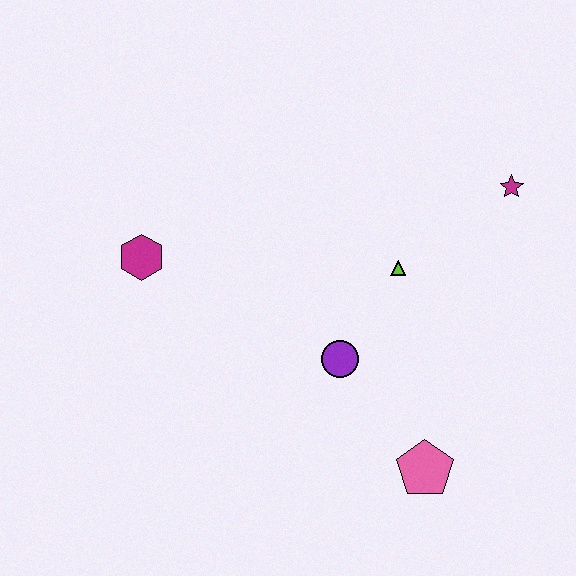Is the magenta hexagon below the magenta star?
Yes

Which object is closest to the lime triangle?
The purple circle is closest to the lime triangle.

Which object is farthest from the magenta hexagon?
The magenta star is farthest from the magenta hexagon.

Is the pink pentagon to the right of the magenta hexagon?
Yes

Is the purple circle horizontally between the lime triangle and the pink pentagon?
No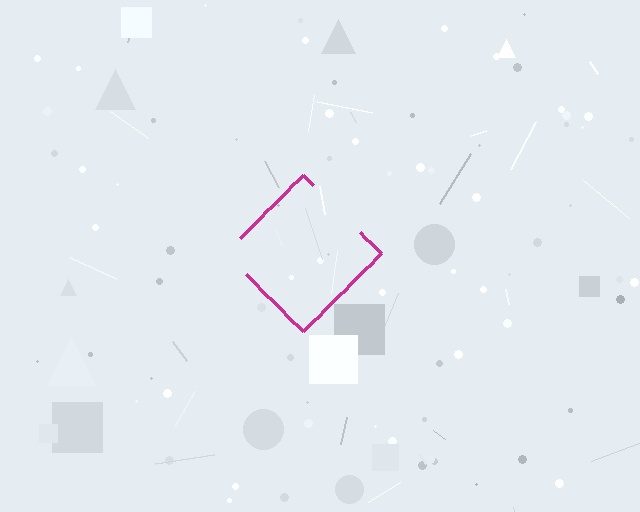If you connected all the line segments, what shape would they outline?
They would outline a diamond.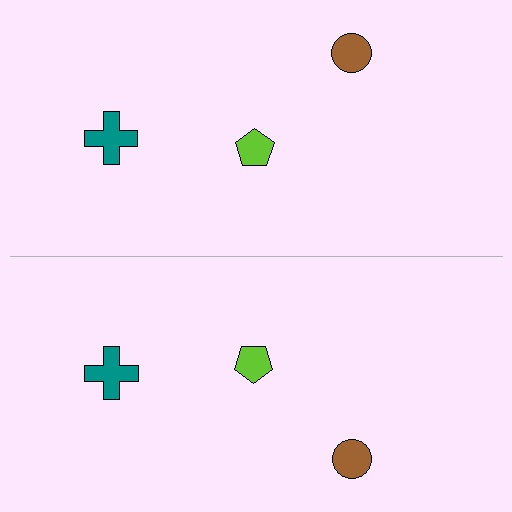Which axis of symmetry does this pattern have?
The pattern has a horizontal axis of symmetry running through the center of the image.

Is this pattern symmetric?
Yes, this pattern has bilateral (reflection) symmetry.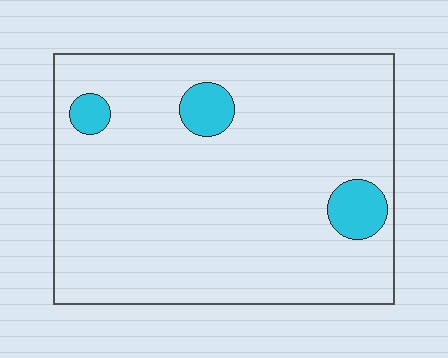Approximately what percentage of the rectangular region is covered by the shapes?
Approximately 10%.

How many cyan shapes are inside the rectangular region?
3.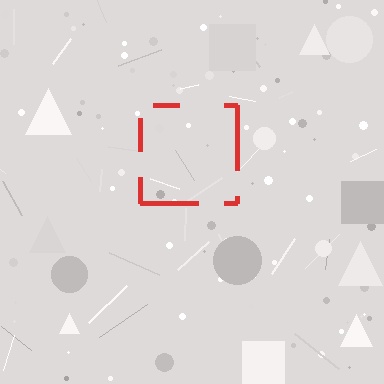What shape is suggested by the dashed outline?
The dashed outline suggests a square.